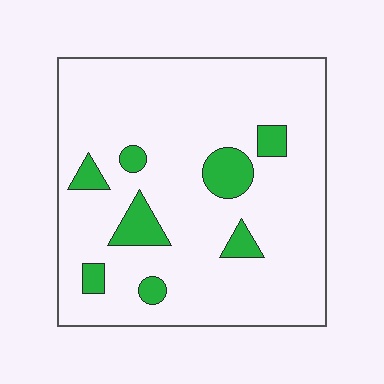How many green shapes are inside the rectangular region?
8.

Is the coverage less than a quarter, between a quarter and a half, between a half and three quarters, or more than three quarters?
Less than a quarter.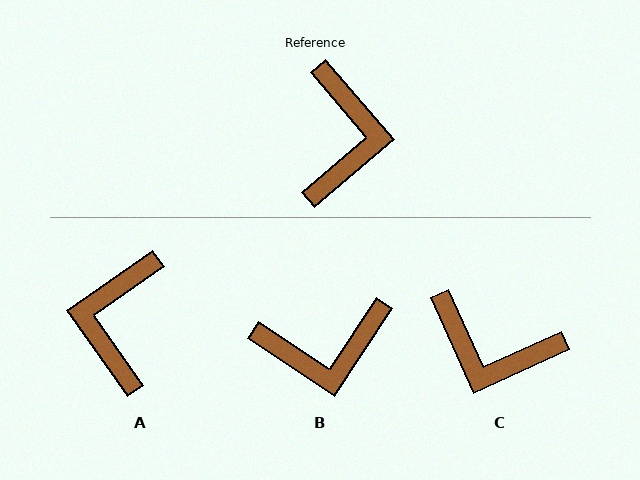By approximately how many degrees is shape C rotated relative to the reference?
Approximately 106 degrees clockwise.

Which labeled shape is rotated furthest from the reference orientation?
A, about 175 degrees away.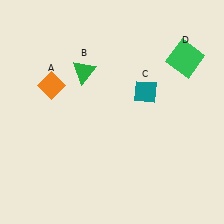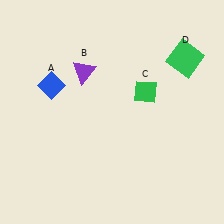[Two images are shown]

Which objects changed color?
A changed from orange to blue. B changed from green to purple. C changed from teal to green.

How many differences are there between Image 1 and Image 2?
There are 3 differences between the two images.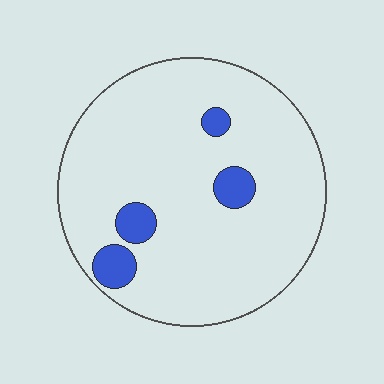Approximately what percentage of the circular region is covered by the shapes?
Approximately 10%.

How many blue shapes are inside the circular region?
4.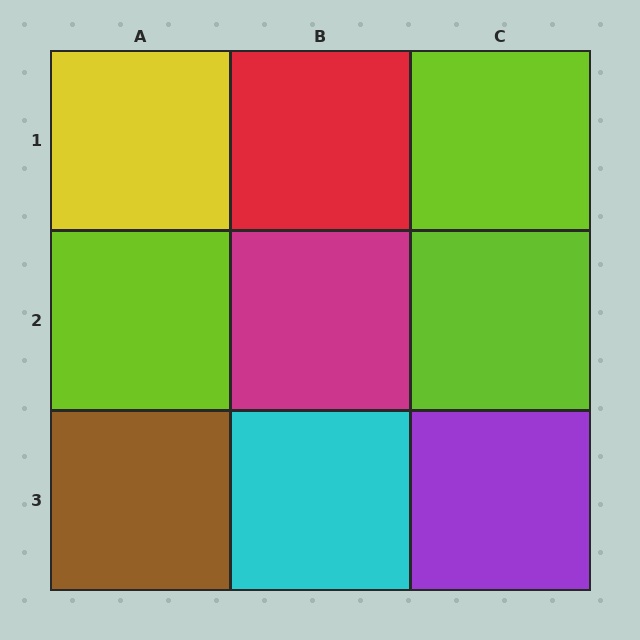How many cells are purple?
1 cell is purple.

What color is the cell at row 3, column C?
Purple.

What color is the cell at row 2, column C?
Lime.